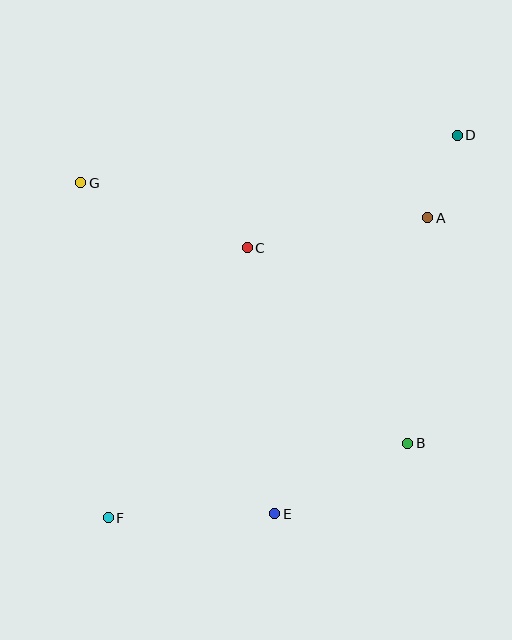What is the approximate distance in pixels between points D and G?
The distance between D and G is approximately 379 pixels.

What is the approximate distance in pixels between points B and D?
The distance between B and D is approximately 312 pixels.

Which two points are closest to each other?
Points A and D are closest to each other.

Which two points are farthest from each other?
Points D and F are farthest from each other.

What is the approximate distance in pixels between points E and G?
The distance between E and G is approximately 384 pixels.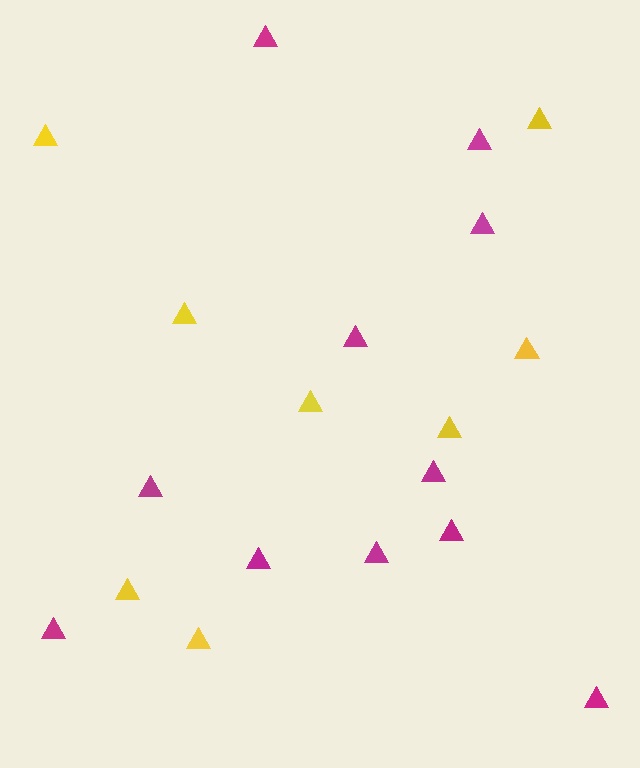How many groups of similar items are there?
There are 2 groups: one group of yellow triangles (8) and one group of magenta triangles (11).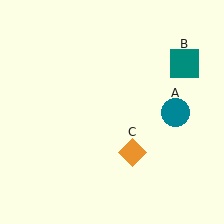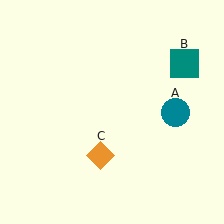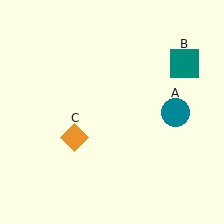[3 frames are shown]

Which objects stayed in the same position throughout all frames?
Teal circle (object A) and teal square (object B) remained stationary.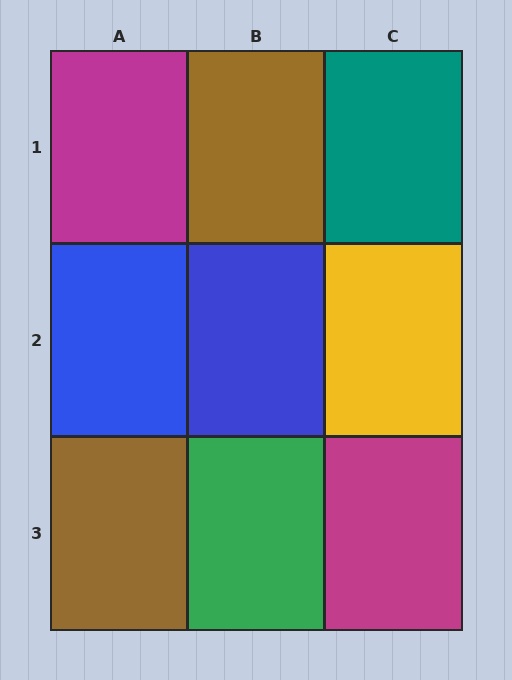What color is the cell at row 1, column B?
Brown.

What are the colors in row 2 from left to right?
Blue, blue, yellow.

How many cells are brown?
2 cells are brown.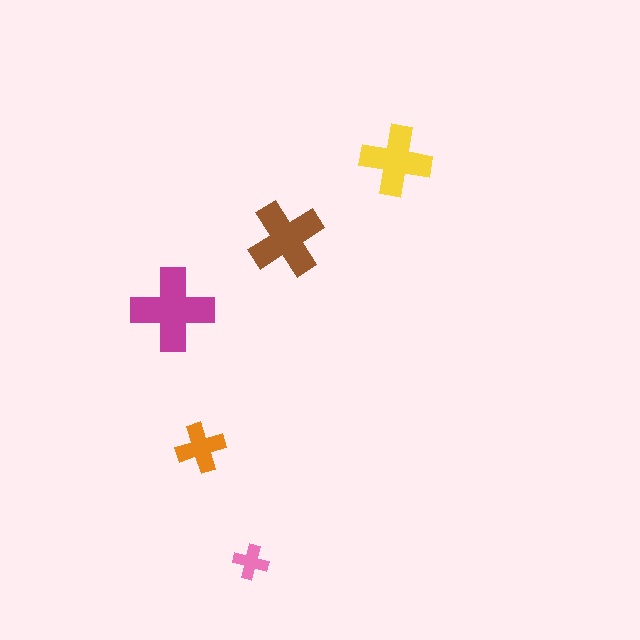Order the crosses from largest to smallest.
the magenta one, the brown one, the yellow one, the orange one, the pink one.